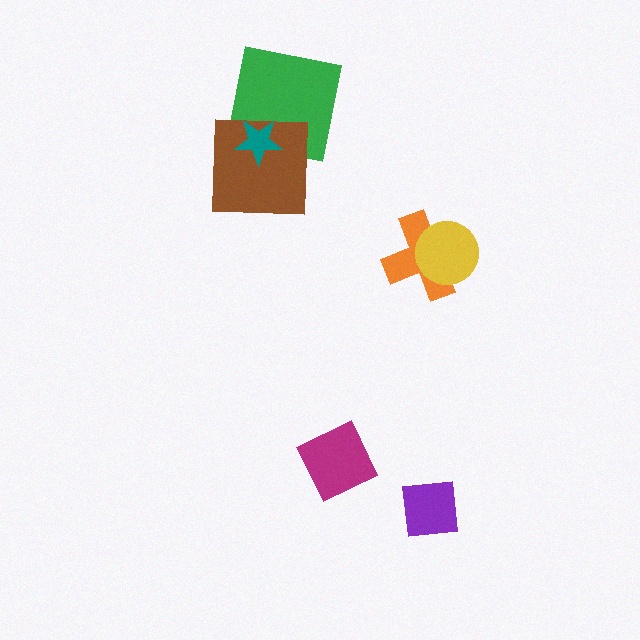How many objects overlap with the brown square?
2 objects overlap with the brown square.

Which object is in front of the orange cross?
The yellow circle is in front of the orange cross.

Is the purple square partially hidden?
No, no other shape covers it.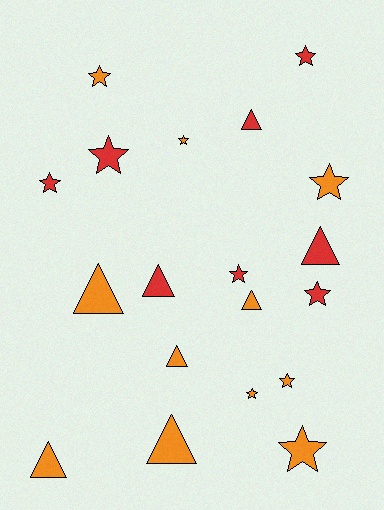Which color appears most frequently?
Orange, with 11 objects.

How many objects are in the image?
There are 19 objects.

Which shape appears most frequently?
Star, with 11 objects.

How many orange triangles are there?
There are 5 orange triangles.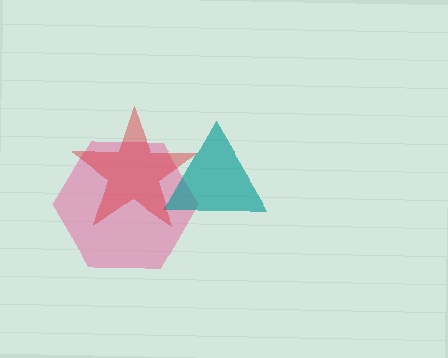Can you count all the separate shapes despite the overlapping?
Yes, there are 3 separate shapes.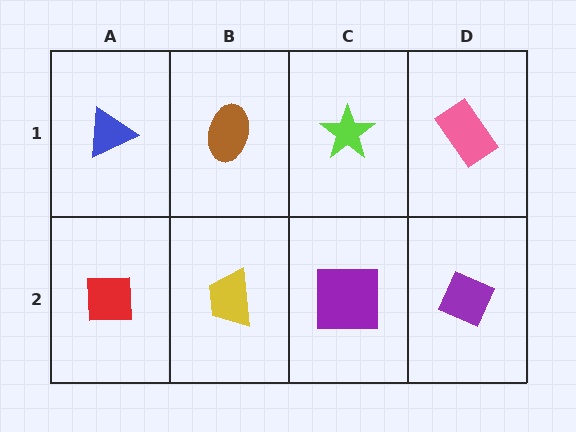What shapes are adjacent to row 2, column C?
A lime star (row 1, column C), a yellow trapezoid (row 2, column B), a purple diamond (row 2, column D).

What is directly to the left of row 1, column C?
A brown ellipse.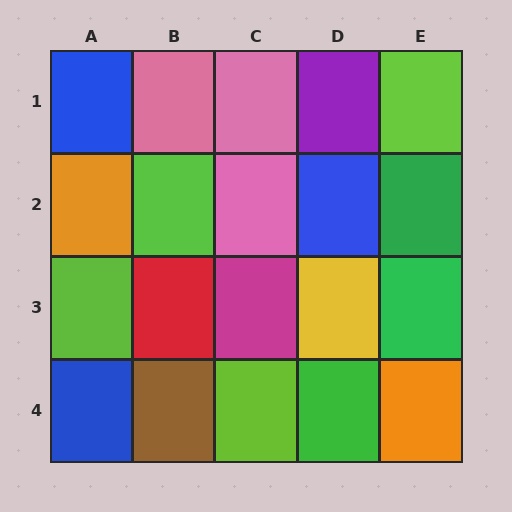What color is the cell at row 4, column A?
Blue.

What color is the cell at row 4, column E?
Orange.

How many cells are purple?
1 cell is purple.